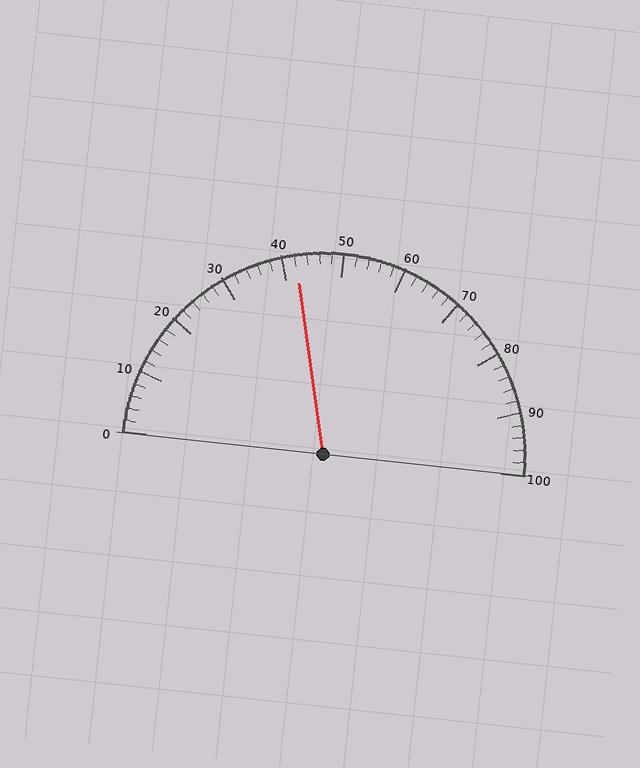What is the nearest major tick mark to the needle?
The nearest major tick mark is 40.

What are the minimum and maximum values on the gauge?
The gauge ranges from 0 to 100.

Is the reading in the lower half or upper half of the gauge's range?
The reading is in the lower half of the range (0 to 100).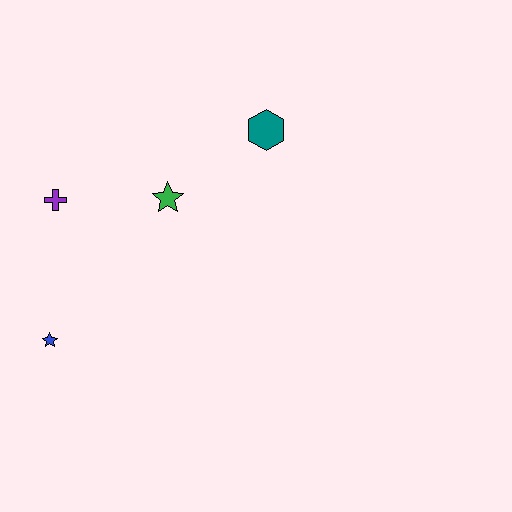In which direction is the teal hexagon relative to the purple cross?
The teal hexagon is to the right of the purple cross.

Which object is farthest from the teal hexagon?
The blue star is farthest from the teal hexagon.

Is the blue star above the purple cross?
No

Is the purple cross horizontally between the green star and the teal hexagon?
No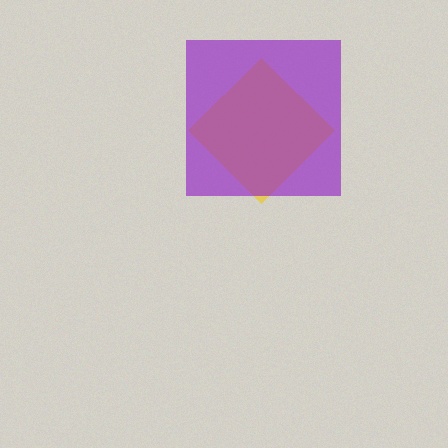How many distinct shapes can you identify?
There are 2 distinct shapes: a yellow diamond, a purple square.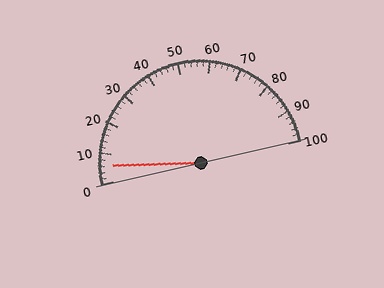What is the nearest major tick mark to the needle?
The nearest major tick mark is 10.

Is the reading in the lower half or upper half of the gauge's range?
The reading is in the lower half of the range (0 to 100).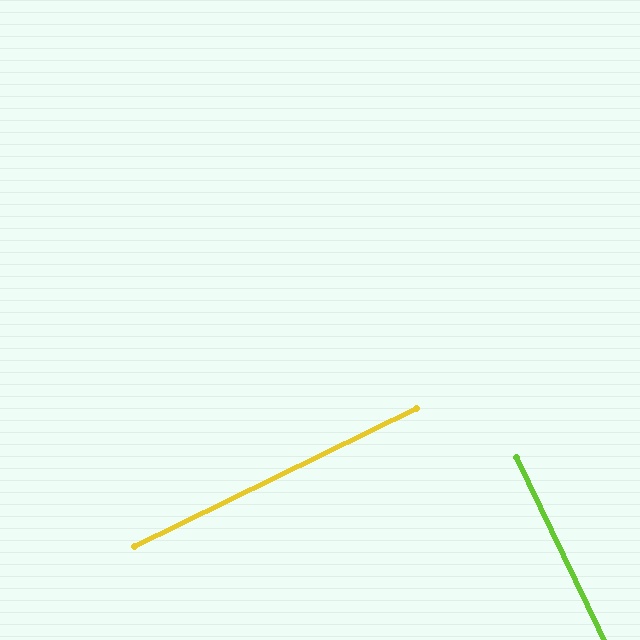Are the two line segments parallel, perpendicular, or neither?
Perpendicular — they meet at approximately 89°.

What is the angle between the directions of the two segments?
Approximately 89 degrees.